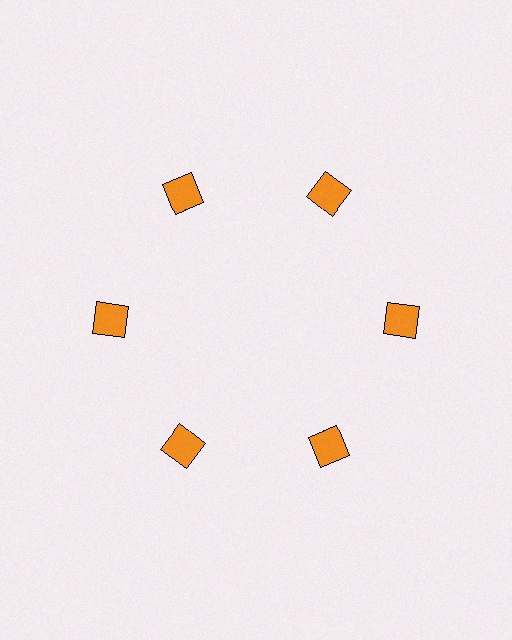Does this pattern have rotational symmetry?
Yes, this pattern has 6-fold rotational symmetry. It looks the same after rotating 60 degrees around the center.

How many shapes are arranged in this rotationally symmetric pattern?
There are 6 shapes, arranged in 6 groups of 1.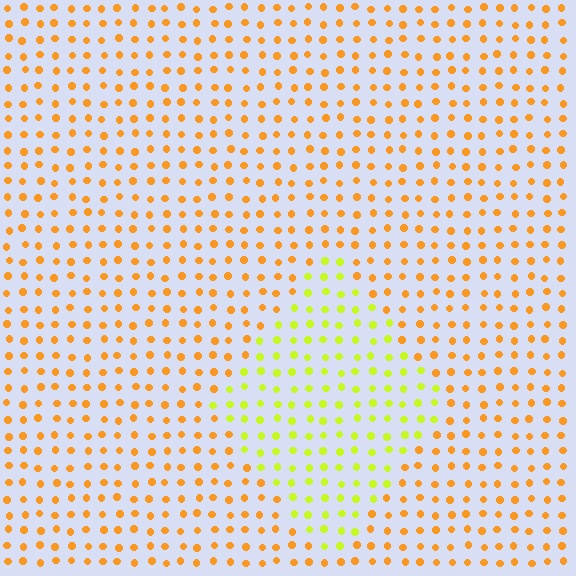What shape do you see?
I see a diamond.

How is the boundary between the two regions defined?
The boundary is defined purely by a slight shift in hue (about 41 degrees). Spacing, size, and orientation are identical on both sides.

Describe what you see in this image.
The image is filled with small orange elements in a uniform arrangement. A diamond-shaped region is visible where the elements are tinted to a slightly different hue, forming a subtle color boundary.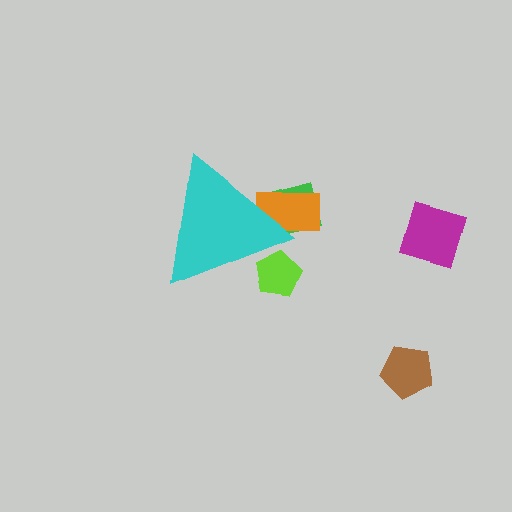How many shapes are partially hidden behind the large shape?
3 shapes are partially hidden.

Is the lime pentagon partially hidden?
Yes, the lime pentagon is partially hidden behind the cyan triangle.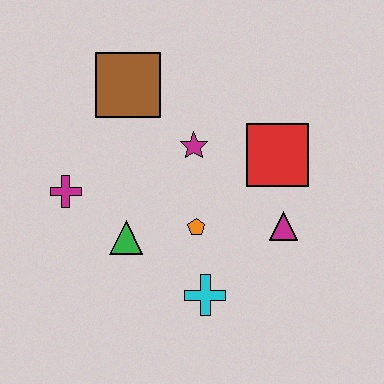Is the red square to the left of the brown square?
No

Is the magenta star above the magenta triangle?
Yes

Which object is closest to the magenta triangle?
The red square is closest to the magenta triangle.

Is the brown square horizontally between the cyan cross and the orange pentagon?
No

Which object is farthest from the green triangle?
The red square is farthest from the green triangle.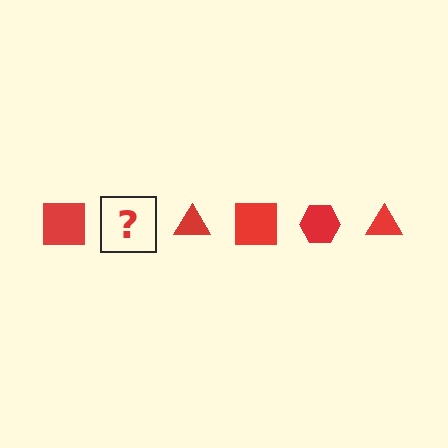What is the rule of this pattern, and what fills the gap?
The rule is that the pattern cycles through square, hexagon, triangle shapes in red. The gap should be filled with a red hexagon.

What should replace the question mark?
The question mark should be replaced with a red hexagon.